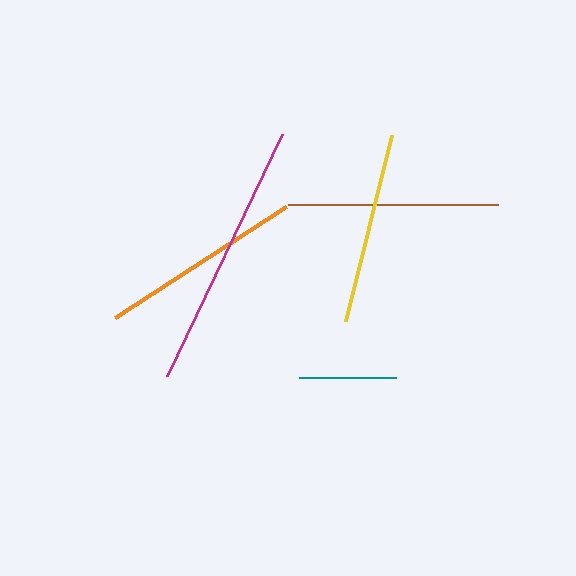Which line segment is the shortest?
The teal line is the shortest at approximately 97 pixels.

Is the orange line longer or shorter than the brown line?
The brown line is longer than the orange line.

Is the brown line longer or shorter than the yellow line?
The brown line is longer than the yellow line.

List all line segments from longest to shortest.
From longest to shortest: magenta, brown, orange, yellow, teal.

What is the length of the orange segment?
The orange segment is approximately 204 pixels long.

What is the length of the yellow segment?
The yellow segment is approximately 192 pixels long.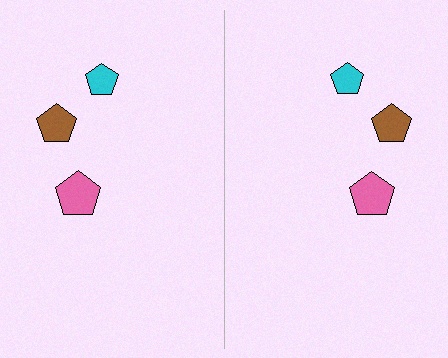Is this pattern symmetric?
Yes, this pattern has bilateral (reflection) symmetry.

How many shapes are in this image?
There are 6 shapes in this image.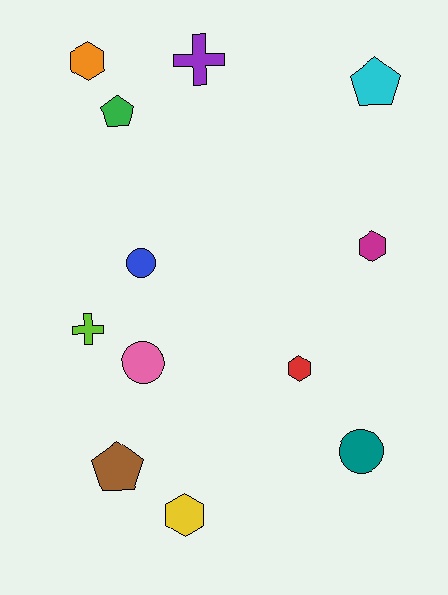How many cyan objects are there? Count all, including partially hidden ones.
There is 1 cyan object.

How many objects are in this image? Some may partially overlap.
There are 12 objects.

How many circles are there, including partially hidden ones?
There are 3 circles.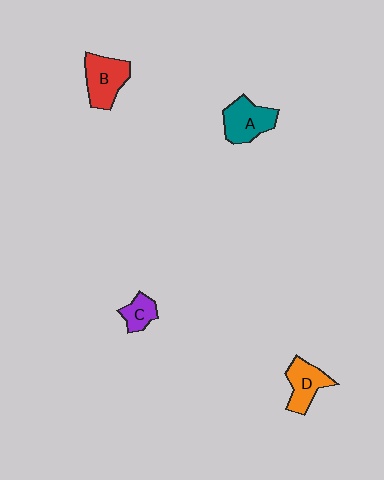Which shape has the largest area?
Shape B (red).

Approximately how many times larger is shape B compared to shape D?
Approximately 1.2 times.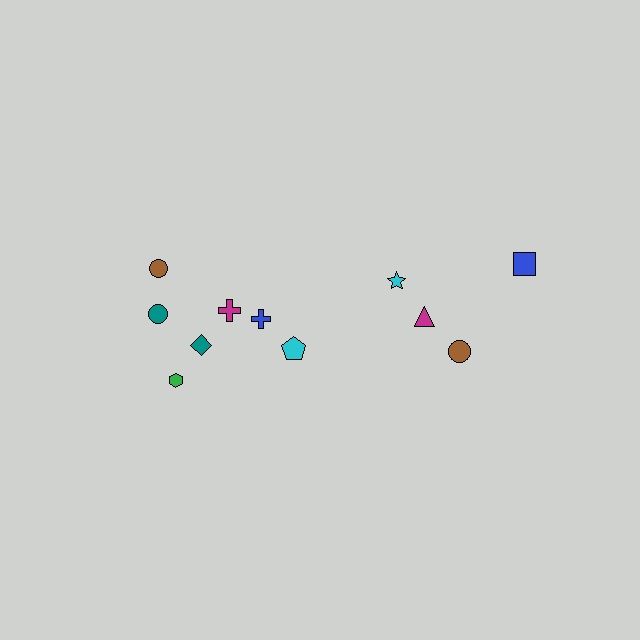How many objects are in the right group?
There are 4 objects.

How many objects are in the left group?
There are 7 objects.